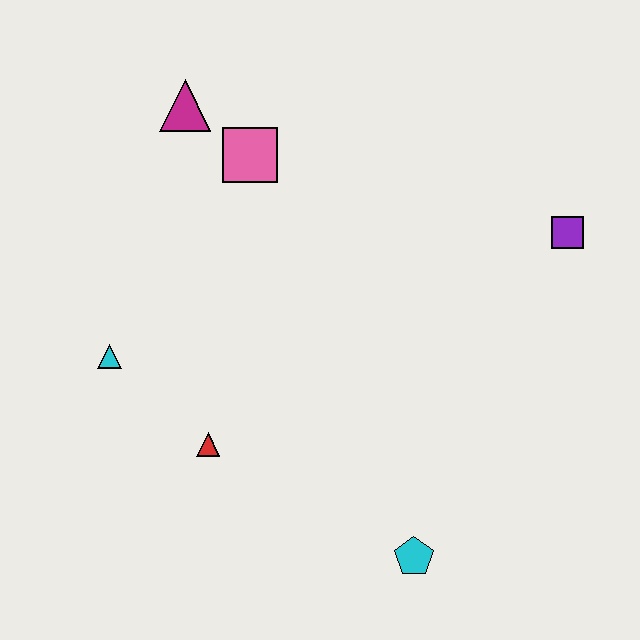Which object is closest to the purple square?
The pink square is closest to the purple square.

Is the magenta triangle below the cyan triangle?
No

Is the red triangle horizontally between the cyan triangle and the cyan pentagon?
Yes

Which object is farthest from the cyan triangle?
The purple square is farthest from the cyan triangle.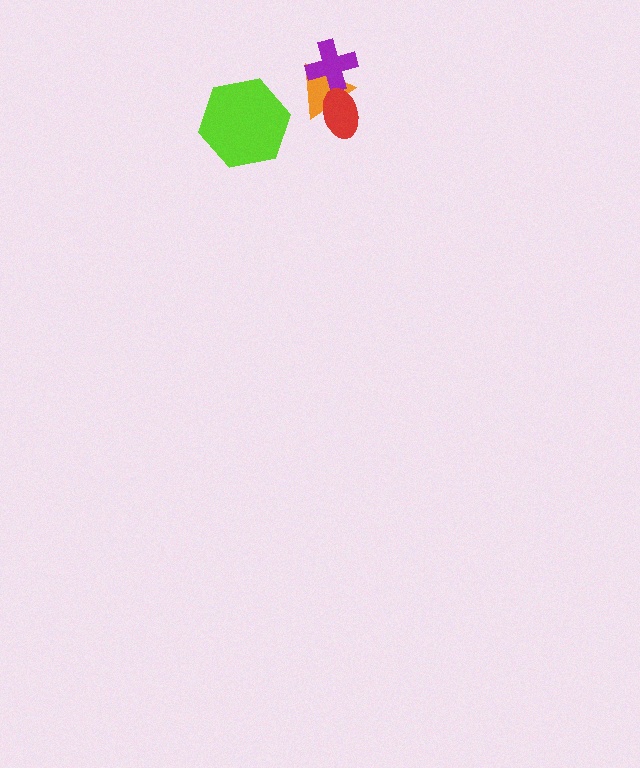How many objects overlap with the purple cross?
1 object overlaps with the purple cross.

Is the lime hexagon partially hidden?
No, no other shape covers it.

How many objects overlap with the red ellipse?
1 object overlaps with the red ellipse.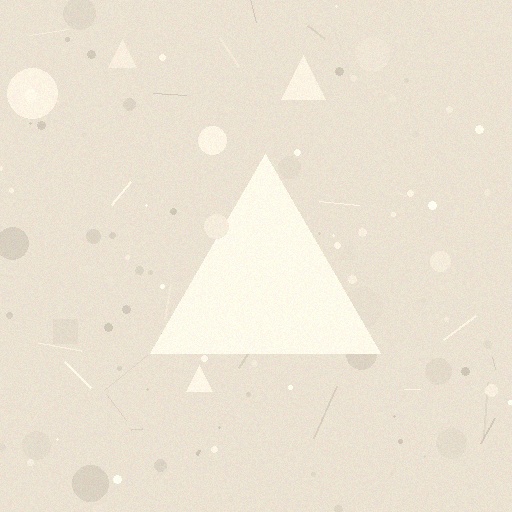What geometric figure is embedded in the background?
A triangle is embedded in the background.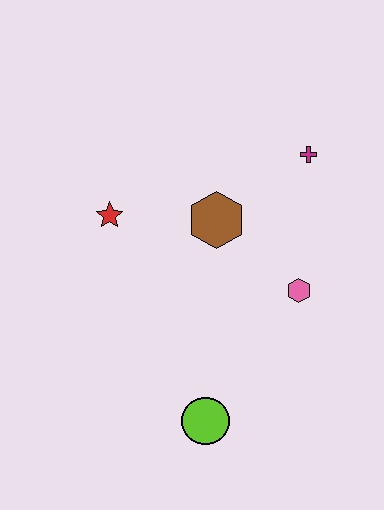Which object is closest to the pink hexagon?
The brown hexagon is closest to the pink hexagon.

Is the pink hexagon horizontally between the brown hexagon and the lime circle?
No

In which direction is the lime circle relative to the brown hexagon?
The lime circle is below the brown hexagon.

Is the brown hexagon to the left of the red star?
No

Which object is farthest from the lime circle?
The magenta cross is farthest from the lime circle.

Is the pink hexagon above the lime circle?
Yes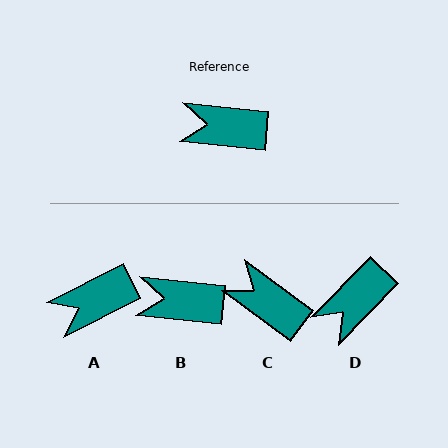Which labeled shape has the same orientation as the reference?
B.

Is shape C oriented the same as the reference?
No, it is off by about 30 degrees.